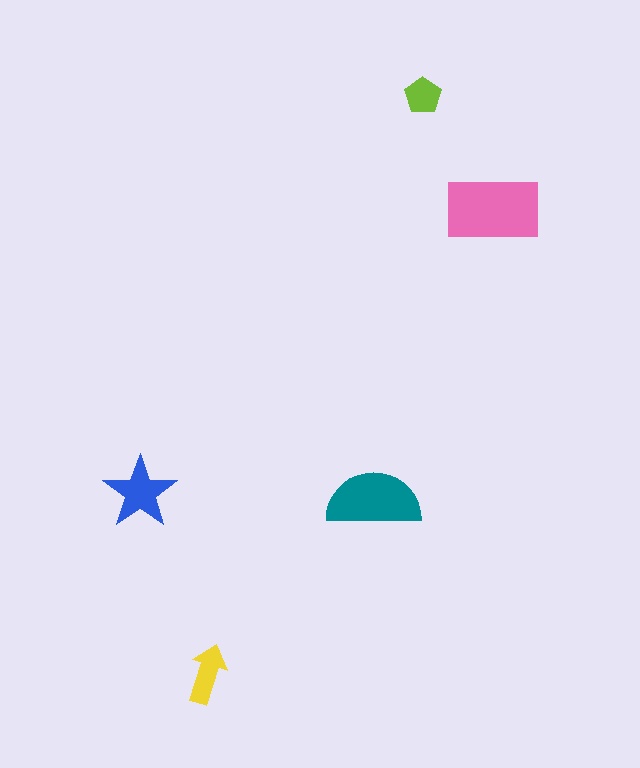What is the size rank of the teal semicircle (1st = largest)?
2nd.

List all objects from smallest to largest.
The lime pentagon, the yellow arrow, the blue star, the teal semicircle, the pink rectangle.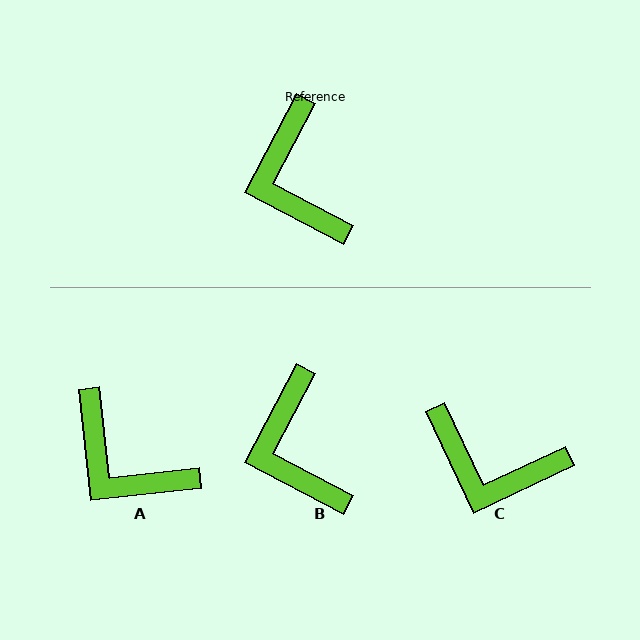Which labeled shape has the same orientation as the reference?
B.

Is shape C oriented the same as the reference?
No, it is off by about 53 degrees.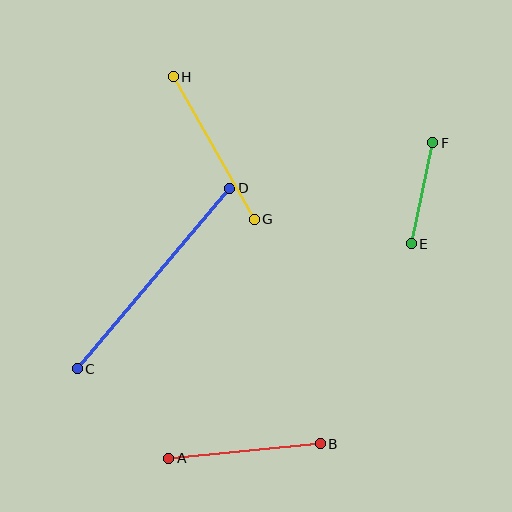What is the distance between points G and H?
The distance is approximately 164 pixels.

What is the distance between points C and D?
The distance is approximately 236 pixels.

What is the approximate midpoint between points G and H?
The midpoint is at approximately (214, 148) pixels.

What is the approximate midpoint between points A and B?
The midpoint is at approximately (244, 451) pixels.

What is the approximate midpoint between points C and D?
The midpoint is at approximately (154, 279) pixels.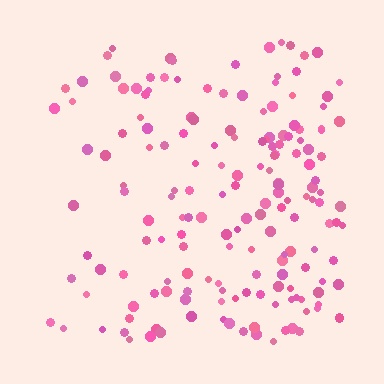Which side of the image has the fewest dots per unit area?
The left.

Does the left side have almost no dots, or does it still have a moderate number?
Still a moderate number, just noticeably fewer than the right.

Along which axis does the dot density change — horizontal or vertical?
Horizontal.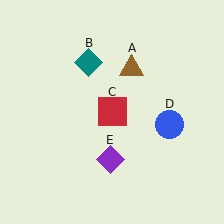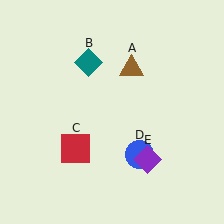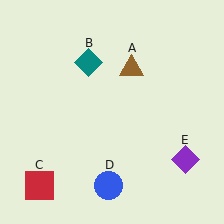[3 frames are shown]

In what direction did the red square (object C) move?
The red square (object C) moved down and to the left.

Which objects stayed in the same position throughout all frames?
Brown triangle (object A) and teal diamond (object B) remained stationary.